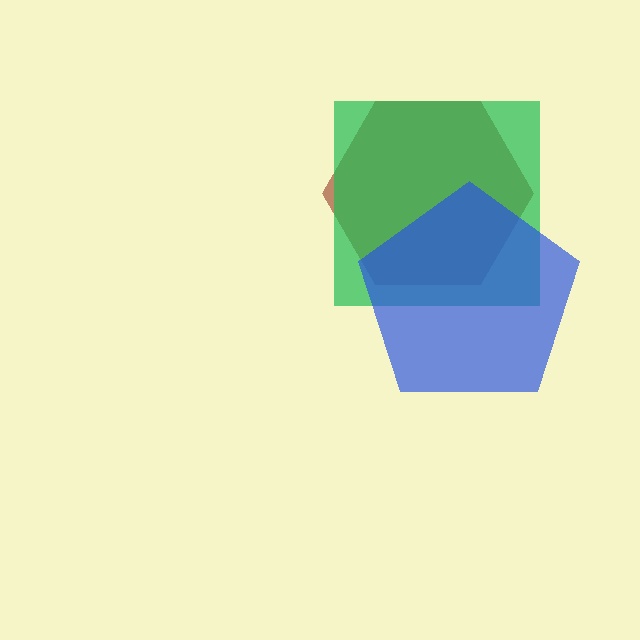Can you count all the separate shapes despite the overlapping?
Yes, there are 3 separate shapes.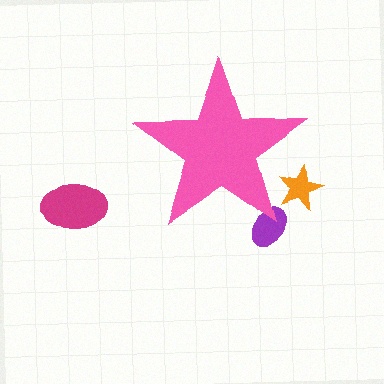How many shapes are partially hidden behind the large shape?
2 shapes are partially hidden.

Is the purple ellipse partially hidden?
Yes, the purple ellipse is partially hidden behind the pink star.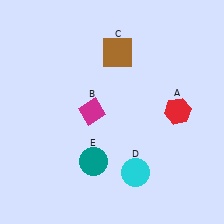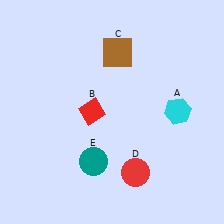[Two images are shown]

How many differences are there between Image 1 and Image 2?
There are 3 differences between the two images.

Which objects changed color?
A changed from red to cyan. B changed from magenta to red. D changed from cyan to red.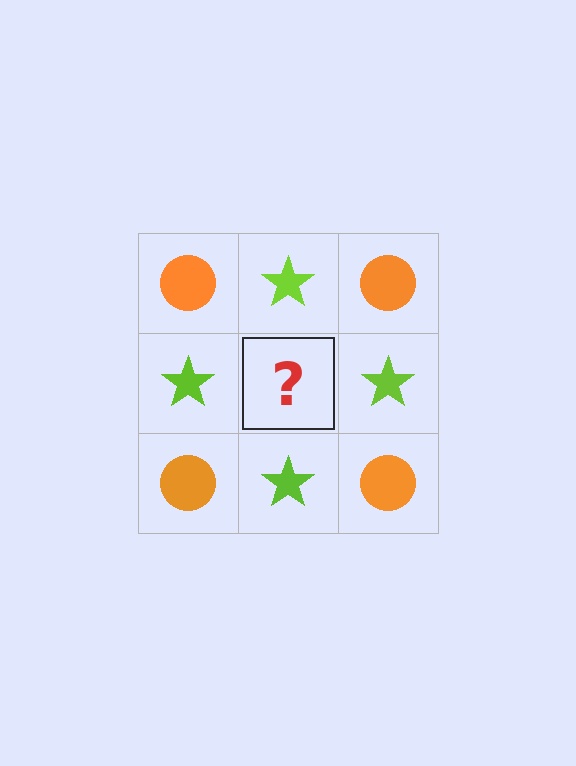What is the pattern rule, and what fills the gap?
The rule is that it alternates orange circle and lime star in a checkerboard pattern. The gap should be filled with an orange circle.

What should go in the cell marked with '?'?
The missing cell should contain an orange circle.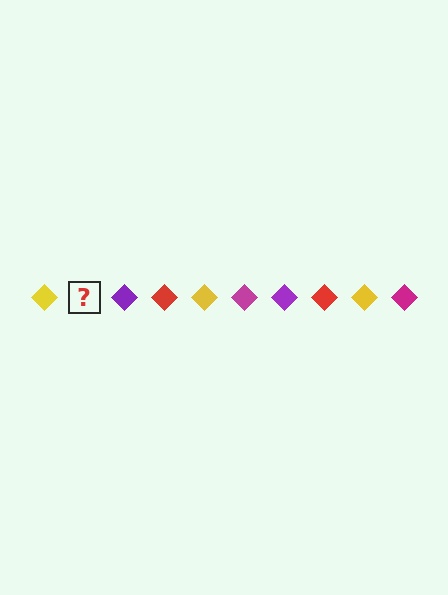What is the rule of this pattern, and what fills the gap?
The rule is that the pattern cycles through yellow, magenta, purple, red diamonds. The gap should be filled with a magenta diamond.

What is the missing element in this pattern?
The missing element is a magenta diamond.